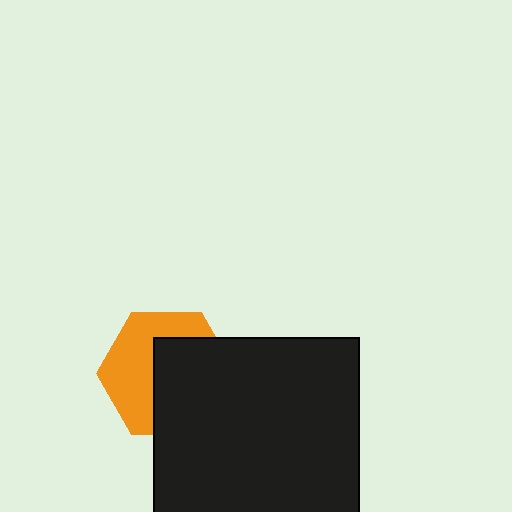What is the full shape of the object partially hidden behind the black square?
The partially hidden object is an orange hexagon.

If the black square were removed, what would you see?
You would see the complete orange hexagon.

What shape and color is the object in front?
The object in front is a black square.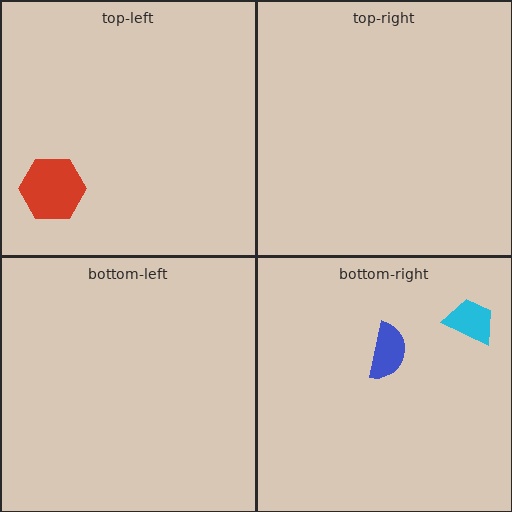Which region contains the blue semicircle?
The bottom-right region.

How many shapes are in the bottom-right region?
2.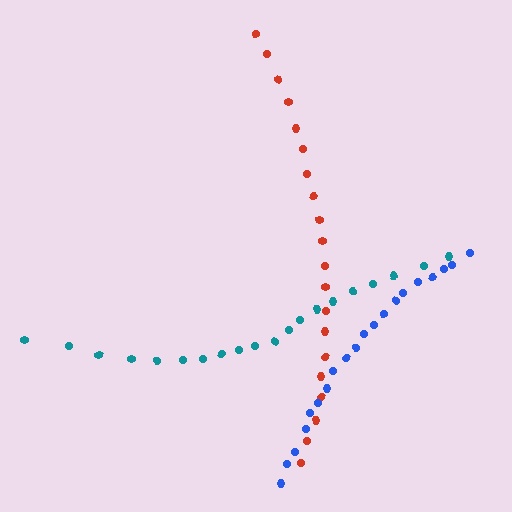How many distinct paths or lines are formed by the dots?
There are 3 distinct paths.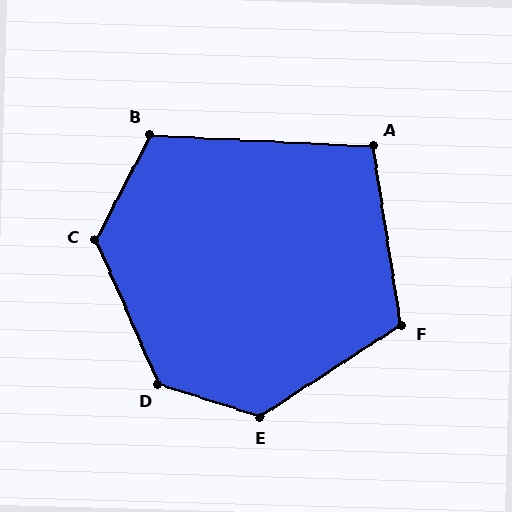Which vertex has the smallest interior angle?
A, at approximately 102 degrees.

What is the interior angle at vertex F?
Approximately 114 degrees (obtuse).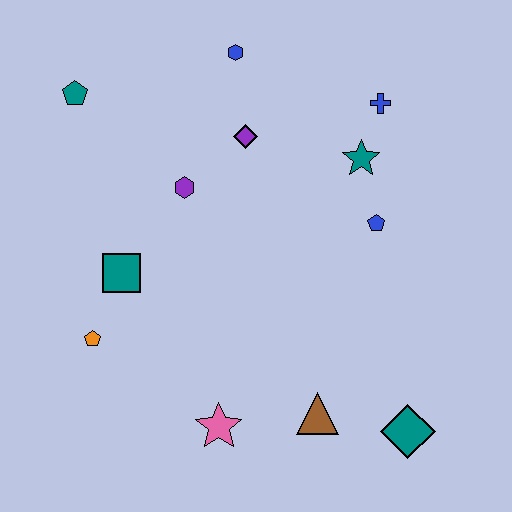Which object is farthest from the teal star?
The orange pentagon is farthest from the teal star.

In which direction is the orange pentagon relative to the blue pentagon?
The orange pentagon is to the left of the blue pentagon.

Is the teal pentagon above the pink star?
Yes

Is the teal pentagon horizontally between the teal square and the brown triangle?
No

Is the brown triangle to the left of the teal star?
Yes